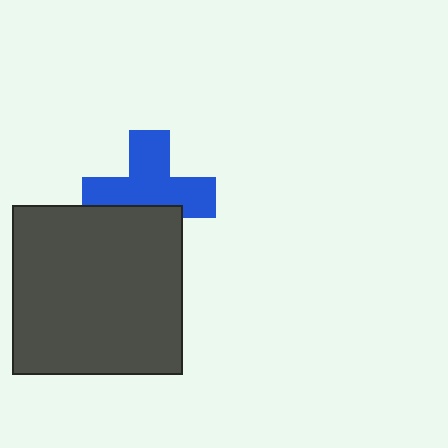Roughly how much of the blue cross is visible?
Most of it is visible (roughly 66%).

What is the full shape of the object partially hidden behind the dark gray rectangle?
The partially hidden object is a blue cross.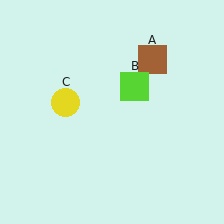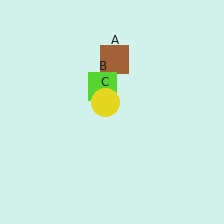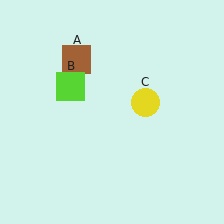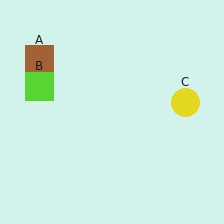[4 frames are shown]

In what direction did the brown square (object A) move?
The brown square (object A) moved left.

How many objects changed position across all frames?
3 objects changed position: brown square (object A), lime square (object B), yellow circle (object C).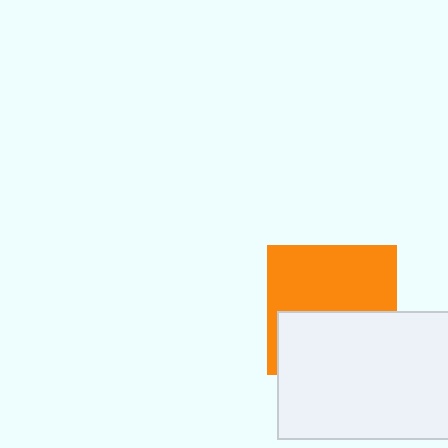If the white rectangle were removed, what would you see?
You would see the complete orange square.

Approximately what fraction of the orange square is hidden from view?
Roughly 45% of the orange square is hidden behind the white rectangle.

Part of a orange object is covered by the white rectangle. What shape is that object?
It is a square.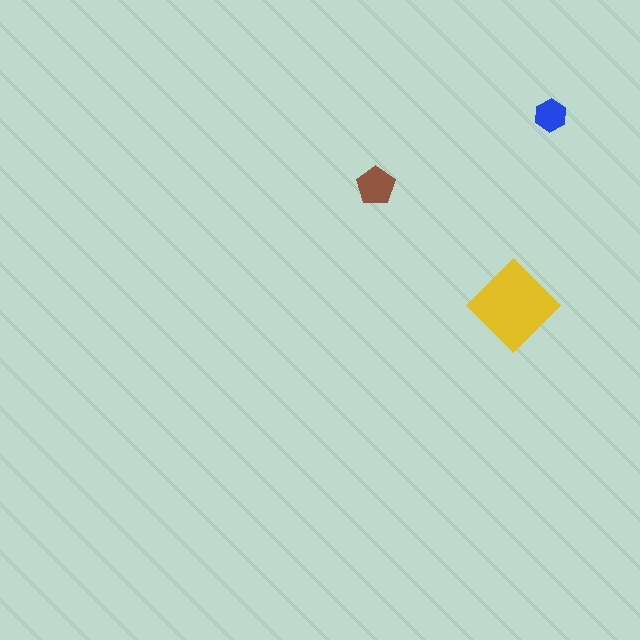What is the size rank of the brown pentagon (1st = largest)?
2nd.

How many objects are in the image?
There are 3 objects in the image.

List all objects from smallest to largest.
The blue hexagon, the brown pentagon, the yellow diamond.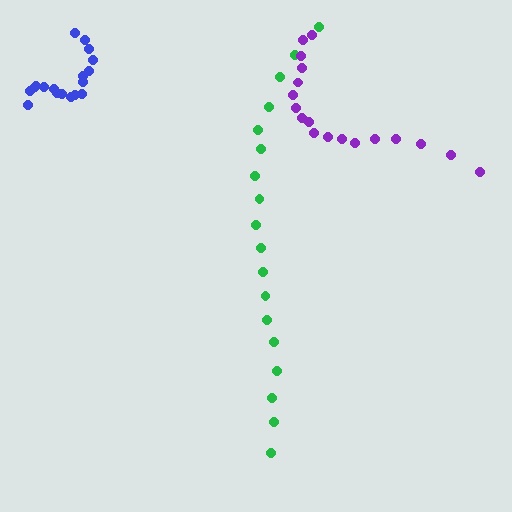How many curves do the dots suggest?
There are 3 distinct paths.